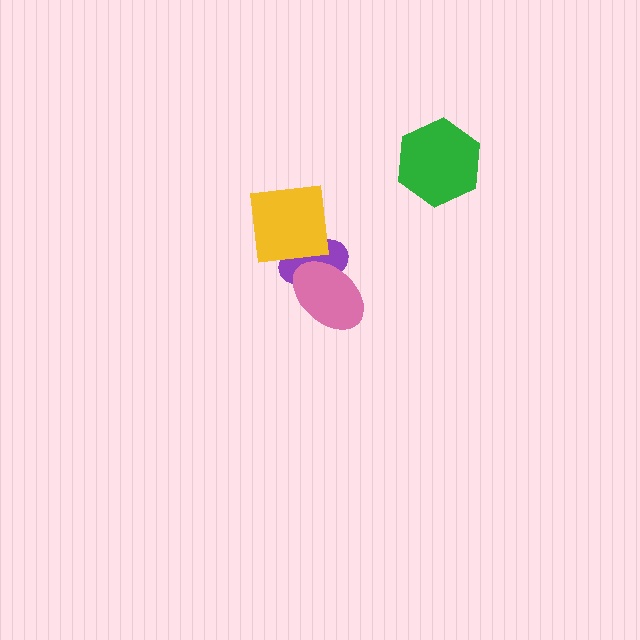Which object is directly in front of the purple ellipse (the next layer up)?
The pink ellipse is directly in front of the purple ellipse.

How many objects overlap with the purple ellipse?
2 objects overlap with the purple ellipse.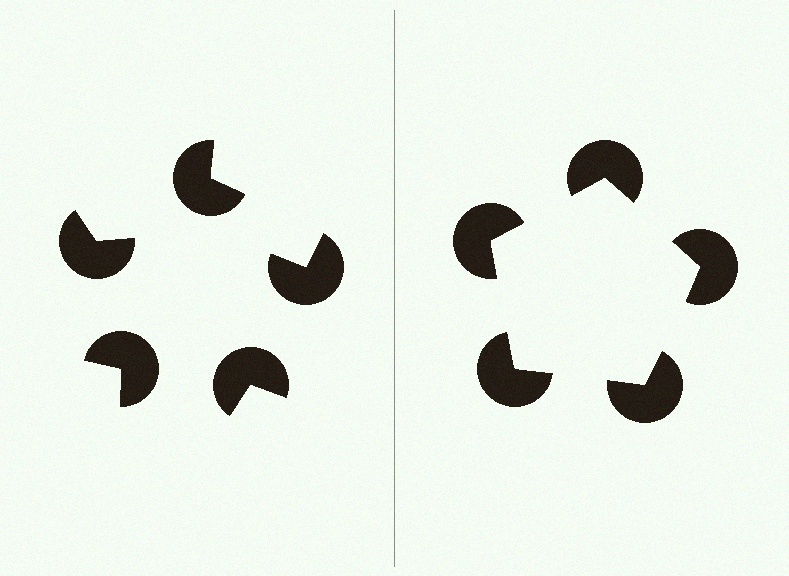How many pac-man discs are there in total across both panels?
10 — 5 on each side.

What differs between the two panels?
The pac-man discs are positioned identically on both sides; only the wedge orientations differ. On the right they align to a pentagon; on the left they are misaligned.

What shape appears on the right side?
An illusory pentagon.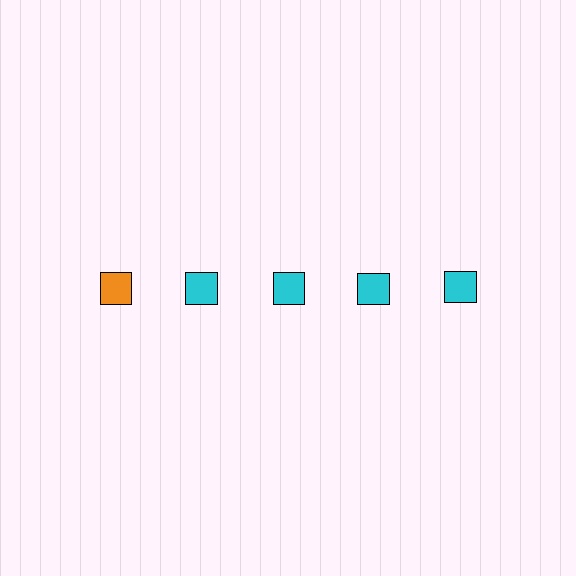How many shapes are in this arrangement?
There are 5 shapes arranged in a grid pattern.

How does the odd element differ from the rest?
It has a different color: orange instead of cyan.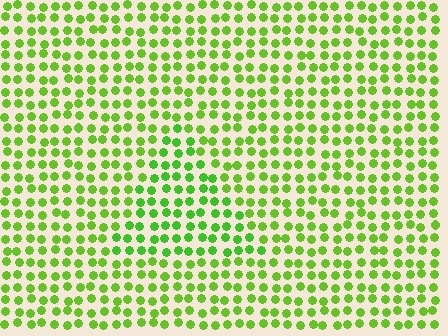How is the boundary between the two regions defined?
The boundary is defined purely by a slight shift in hue (about 17 degrees). Spacing, size, and orientation are identical on both sides.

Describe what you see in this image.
The image is filled with small lime elements in a uniform arrangement. A triangle-shaped region is visible where the elements are tinted to a slightly different hue, forming a subtle color boundary.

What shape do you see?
I see a triangle.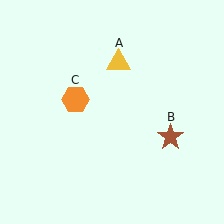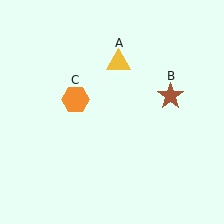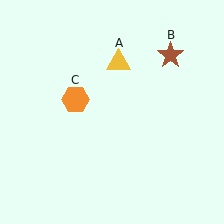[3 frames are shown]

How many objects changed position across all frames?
1 object changed position: brown star (object B).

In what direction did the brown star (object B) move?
The brown star (object B) moved up.